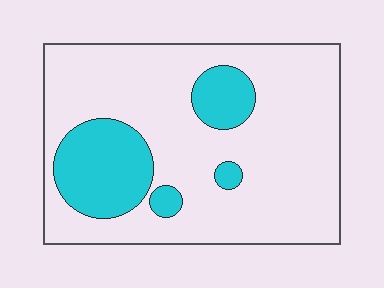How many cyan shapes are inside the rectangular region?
4.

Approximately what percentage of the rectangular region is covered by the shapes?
Approximately 20%.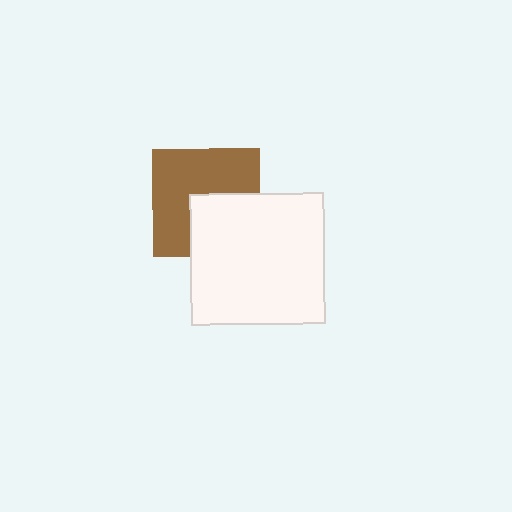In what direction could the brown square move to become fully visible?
The brown square could move toward the upper-left. That would shift it out from behind the white rectangle entirely.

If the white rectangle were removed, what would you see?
You would see the complete brown square.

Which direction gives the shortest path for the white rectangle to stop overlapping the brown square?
Moving toward the lower-right gives the shortest separation.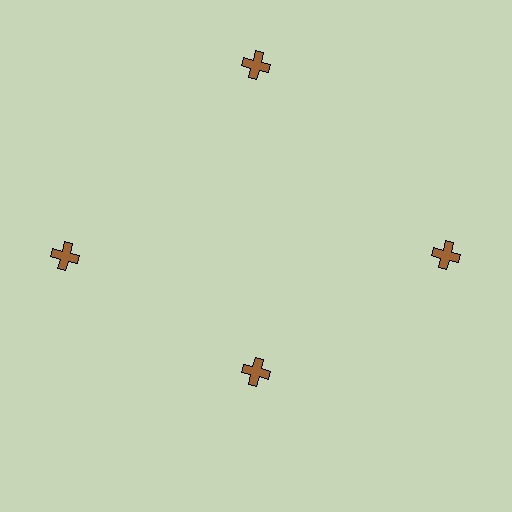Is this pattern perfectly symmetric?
No. The 4 brown crosses are arranged in a ring, but one element near the 6 o'clock position is pulled inward toward the center, breaking the 4-fold rotational symmetry.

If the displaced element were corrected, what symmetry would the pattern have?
It would have 4-fold rotational symmetry — the pattern would map onto itself every 90 degrees.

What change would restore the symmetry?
The symmetry would be restored by moving it outward, back onto the ring so that all 4 crosses sit at equal angles and equal distance from the center.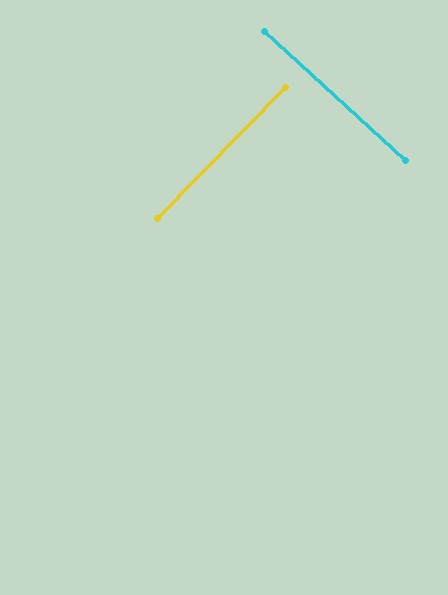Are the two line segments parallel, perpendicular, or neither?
Perpendicular — they meet at approximately 88°.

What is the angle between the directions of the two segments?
Approximately 88 degrees.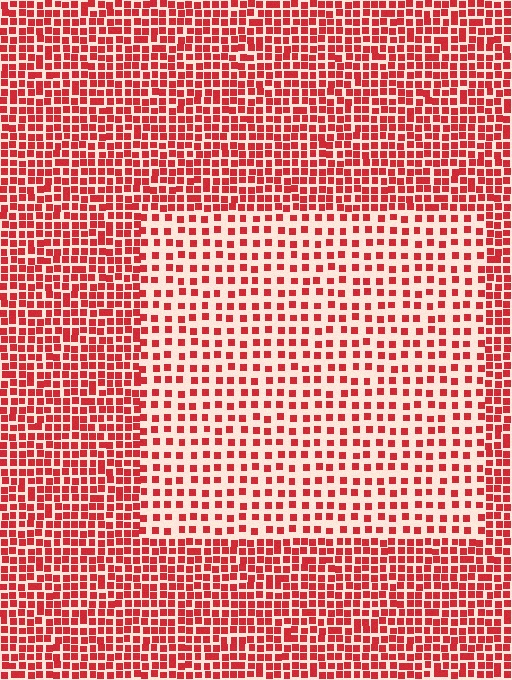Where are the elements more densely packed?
The elements are more densely packed outside the rectangle boundary.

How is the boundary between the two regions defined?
The boundary is defined by a change in element density (approximately 2.0x ratio). All elements are the same color, size, and shape.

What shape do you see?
I see a rectangle.